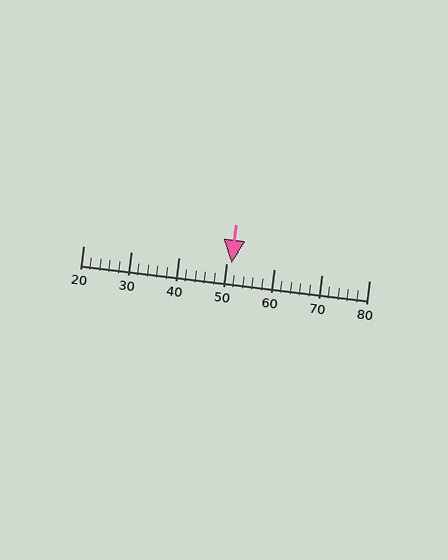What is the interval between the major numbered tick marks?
The major tick marks are spaced 10 units apart.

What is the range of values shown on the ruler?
The ruler shows values from 20 to 80.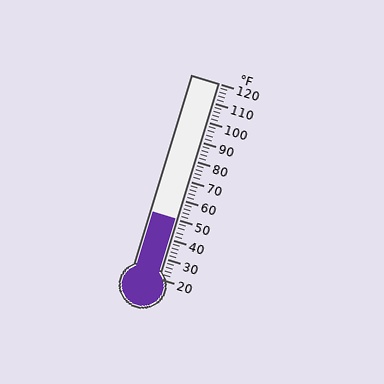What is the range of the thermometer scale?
The thermometer scale ranges from 20°F to 120°F.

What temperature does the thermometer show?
The thermometer shows approximately 50°F.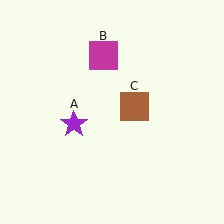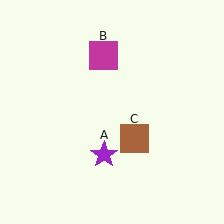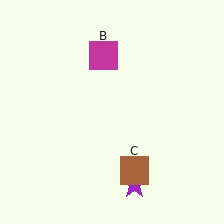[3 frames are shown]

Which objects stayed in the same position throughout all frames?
Magenta square (object B) remained stationary.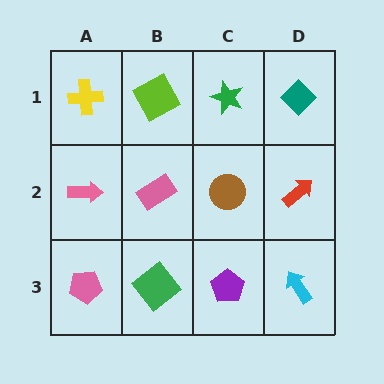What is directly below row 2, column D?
A cyan arrow.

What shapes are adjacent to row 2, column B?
A lime square (row 1, column B), a green diamond (row 3, column B), a pink arrow (row 2, column A), a brown circle (row 2, column C).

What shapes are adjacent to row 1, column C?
A brown circle (row 2, column C), a lime square (row 1, column B), a teal diamond (row 1, column D).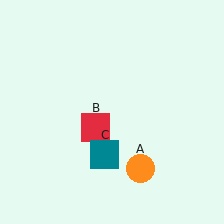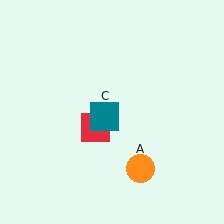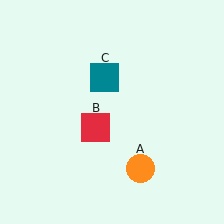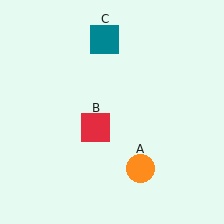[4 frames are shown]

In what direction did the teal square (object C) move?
The teal square (object C) moved up.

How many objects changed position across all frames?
1 object changed position: teal square (object C).